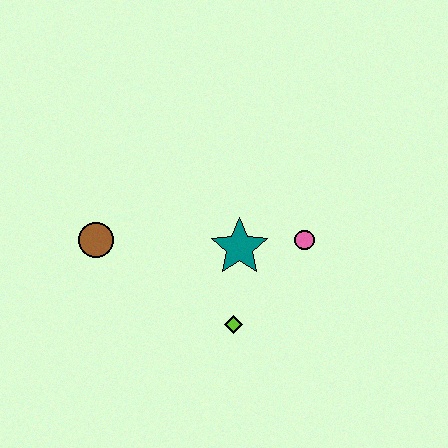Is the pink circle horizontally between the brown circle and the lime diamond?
No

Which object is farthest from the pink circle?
The brown circle is farthest from the pink circle.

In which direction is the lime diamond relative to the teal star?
The lime diamond is below the teal star.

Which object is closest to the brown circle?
The teal star is closest to the brown circle.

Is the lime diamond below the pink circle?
Yes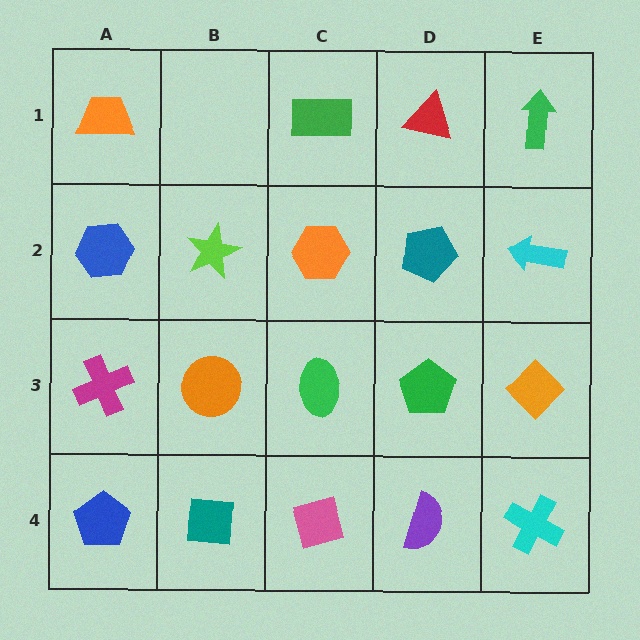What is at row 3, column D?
A green pentagon.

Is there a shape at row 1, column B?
No, that cell is empty.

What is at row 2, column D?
A teal pentagon.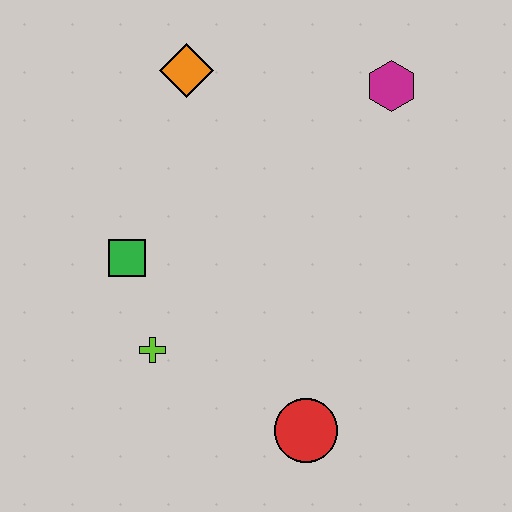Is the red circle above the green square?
No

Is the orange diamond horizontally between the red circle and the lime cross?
Yes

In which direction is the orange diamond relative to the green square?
The orange diamond is above the green square.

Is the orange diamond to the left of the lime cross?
No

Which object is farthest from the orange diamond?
The red circle is farthest from the orange diamond.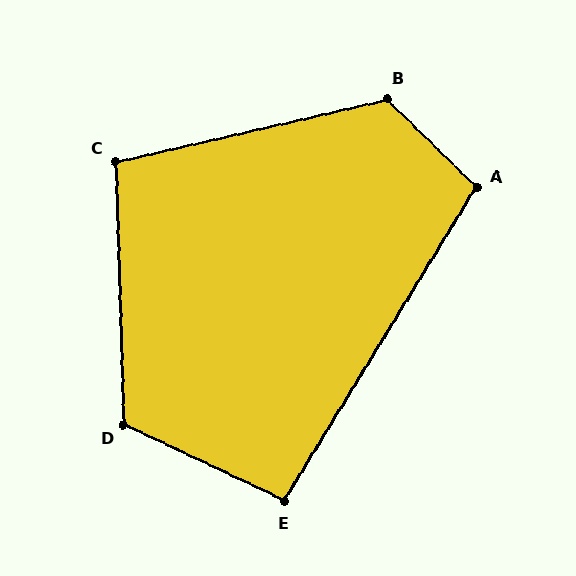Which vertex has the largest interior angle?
B, at approximately 122 degrees.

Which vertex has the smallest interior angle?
E, at approximately 96 degrees.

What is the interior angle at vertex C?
Approximately 101 degrees (obtuse).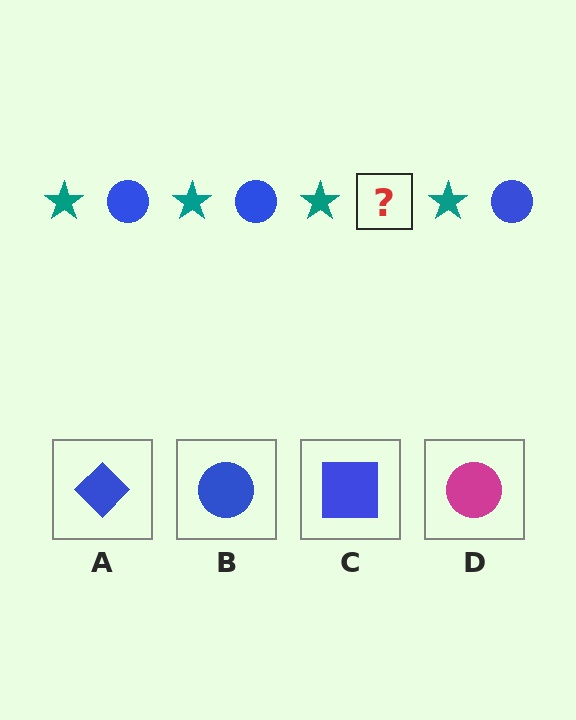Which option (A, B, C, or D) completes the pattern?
B.